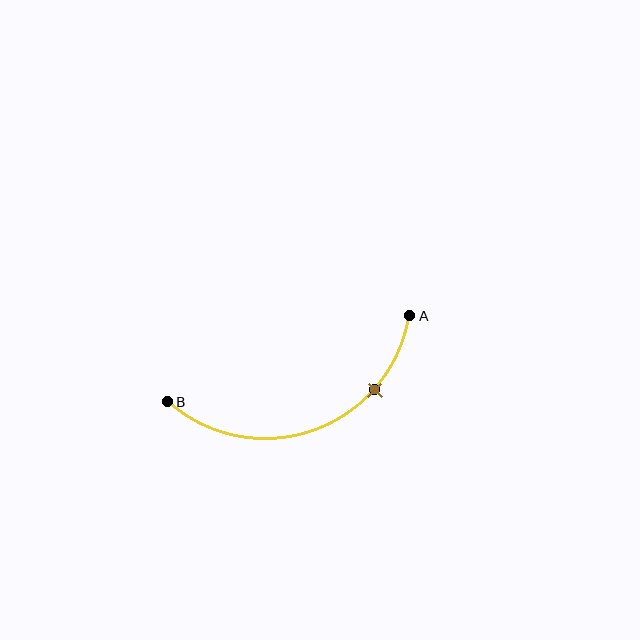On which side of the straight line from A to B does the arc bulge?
The arc bulges below the straight line connecting A and B.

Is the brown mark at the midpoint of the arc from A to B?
No. The brown mark lies on the arc but is closer to endpoint A. The arc midpoint would be at the point on the curve equidistant along the arc from both A and B.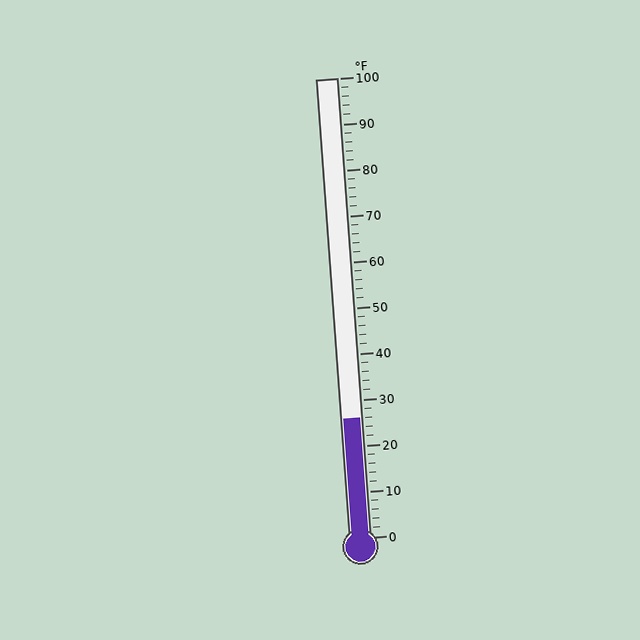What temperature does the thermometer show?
The thermometer shows approximately 26°F.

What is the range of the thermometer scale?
The thermometer scale ranges from 0°F to 100°F.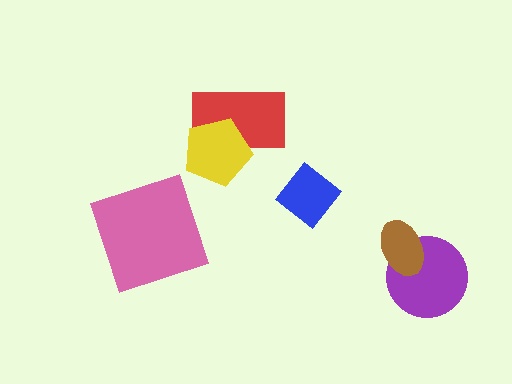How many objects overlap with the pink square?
0 objects overlap with the pink square.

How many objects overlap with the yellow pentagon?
1 object overlaps with the yellow pentagon.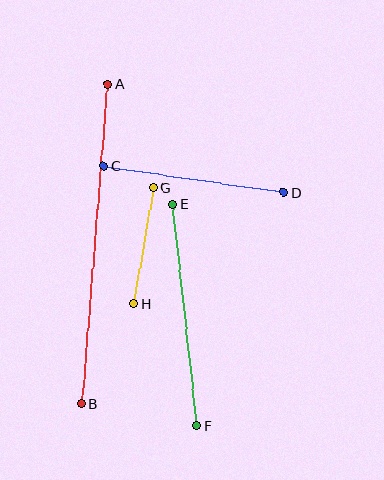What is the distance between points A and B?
The distance is approximately 321 pixels.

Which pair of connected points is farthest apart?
Points A and B are farthest apart.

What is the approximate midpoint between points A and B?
The midpoint is at approximately (94, 244) pixels.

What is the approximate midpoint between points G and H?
The midpoint is at approximately (143, 246) pixels.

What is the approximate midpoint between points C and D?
The midpoint is at approximately (194, 179) pixels.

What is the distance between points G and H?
The distance is approximately 118 pixels.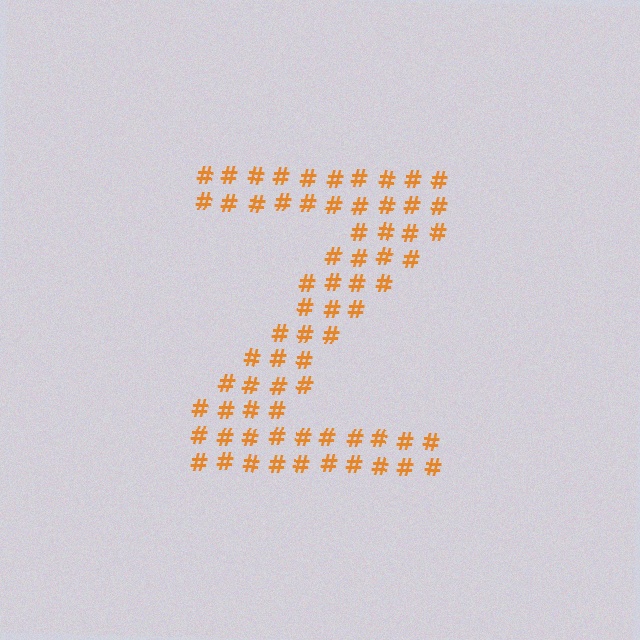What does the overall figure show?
The overall figure shows the letter Z.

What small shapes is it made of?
It is made of small hash symbols.